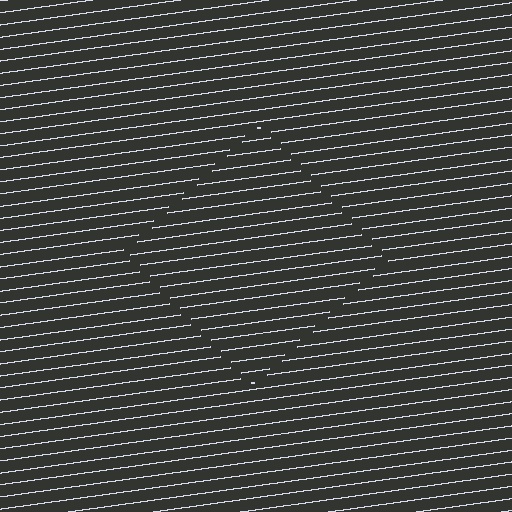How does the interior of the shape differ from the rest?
The interior of the shape contains the same grating, shifted by half a period — the contour is defined by the phase discontinuity where line-ends from the inner and outer gratings abut.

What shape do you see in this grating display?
An illusory square. The interior of the shape contains the same grating, shifted by half a period — the contour is defined by the phase discontinuity where line-ends from the inner and outer gratings abut.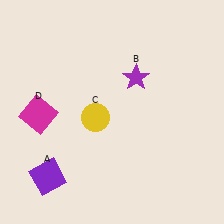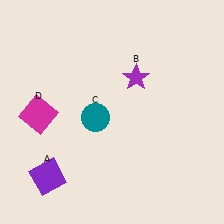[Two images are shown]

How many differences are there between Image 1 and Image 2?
There is 1 difference between the two images.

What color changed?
The circle (C) changed from yellow in Image 1 to teal in Image 2.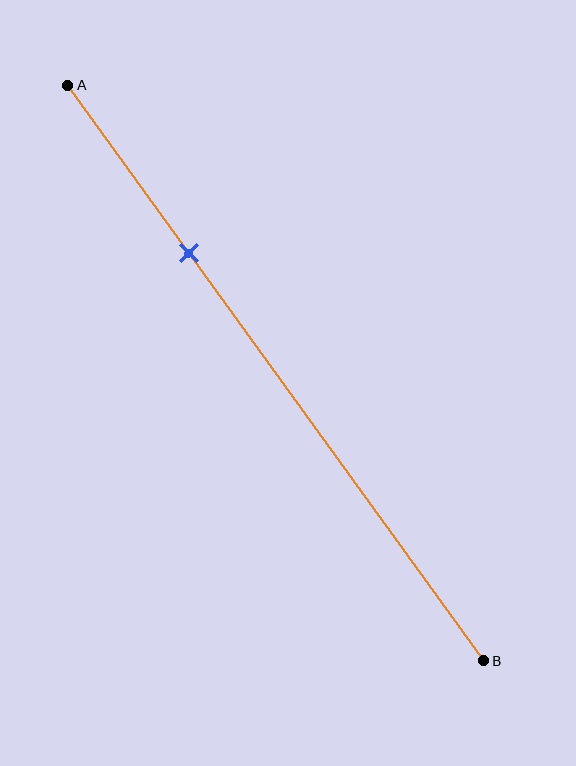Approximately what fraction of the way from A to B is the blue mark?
The blue mark is approximately 30% of the way from A to B.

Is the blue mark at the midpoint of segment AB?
No, the mark is at about 30% from A, not at the 50% midpoint.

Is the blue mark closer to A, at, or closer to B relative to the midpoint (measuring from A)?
The blue mark is closer to point A than the midpoint of segment AB.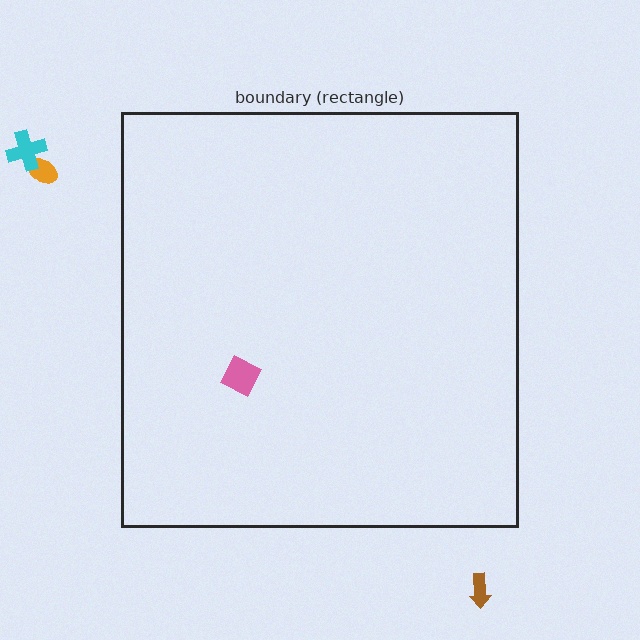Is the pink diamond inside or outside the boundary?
Inside.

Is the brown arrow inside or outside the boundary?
Outside.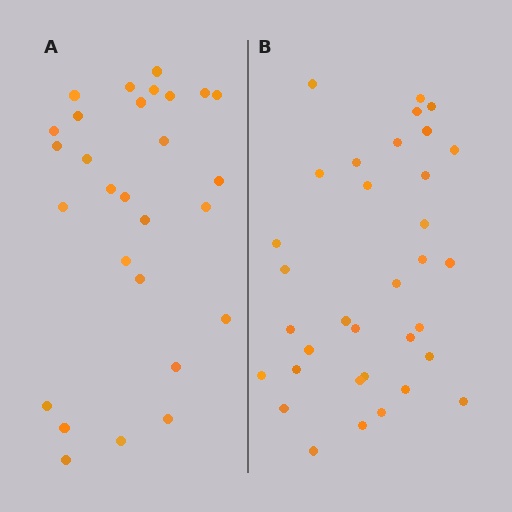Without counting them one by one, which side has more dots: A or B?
Region B (the right region) has more dots.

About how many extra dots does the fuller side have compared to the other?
Region B has about 6 more dots than region A.